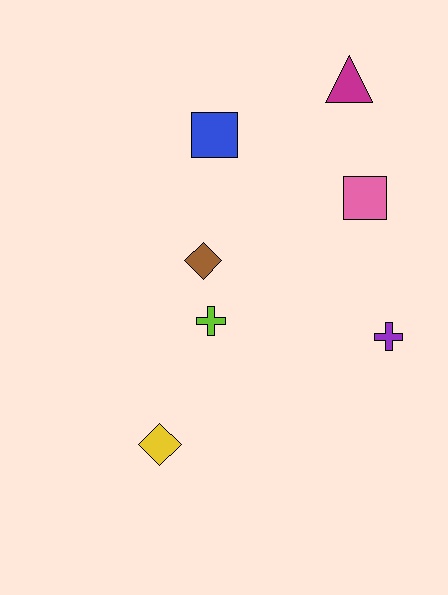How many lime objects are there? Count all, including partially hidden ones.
There is 1 lime object.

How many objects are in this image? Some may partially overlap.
There are 7 objects.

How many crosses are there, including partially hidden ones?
There are 2 crosses.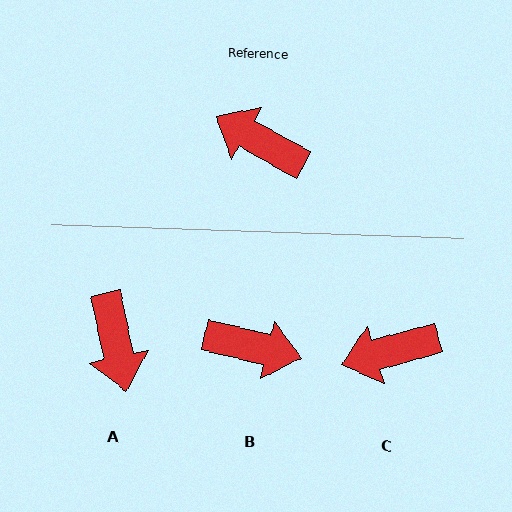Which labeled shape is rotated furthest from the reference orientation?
B, about 164 degrees away.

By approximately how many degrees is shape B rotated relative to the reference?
Approximately 164 degrees clockwise.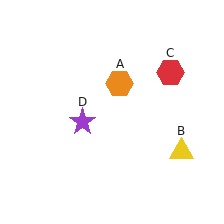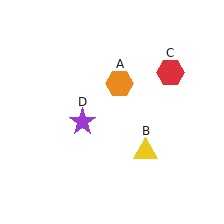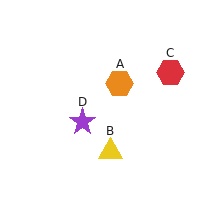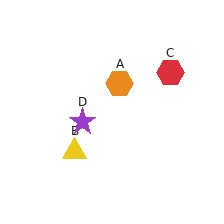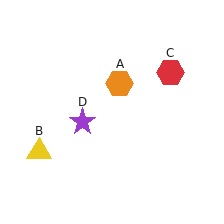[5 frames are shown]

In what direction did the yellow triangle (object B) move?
The yellow triangle (object B) moved left.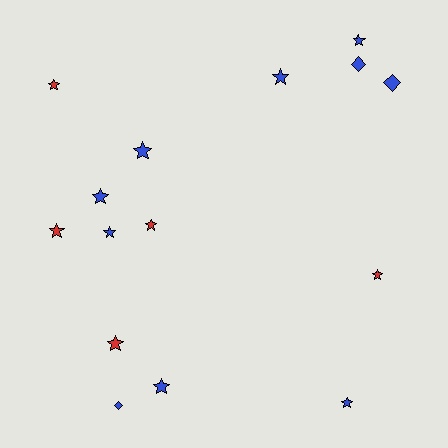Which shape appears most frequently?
Star, with 12 objects.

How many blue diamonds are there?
There are 3 blue diamonds.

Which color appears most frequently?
Blue, with 10 objects.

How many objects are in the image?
There are 15 objects.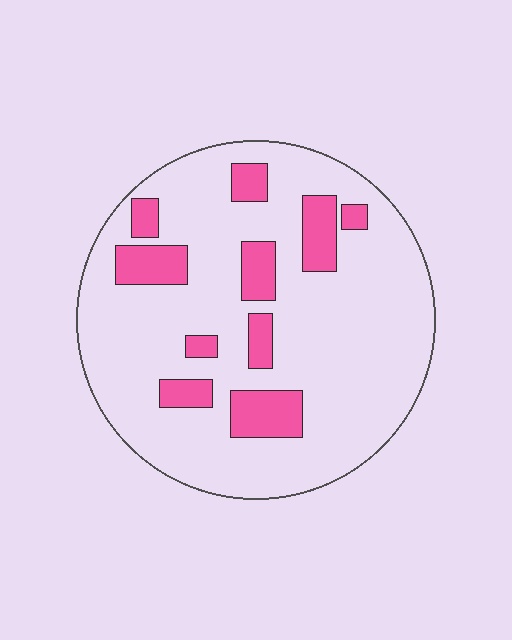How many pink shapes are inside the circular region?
10.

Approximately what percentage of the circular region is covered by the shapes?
Approximately 20%.